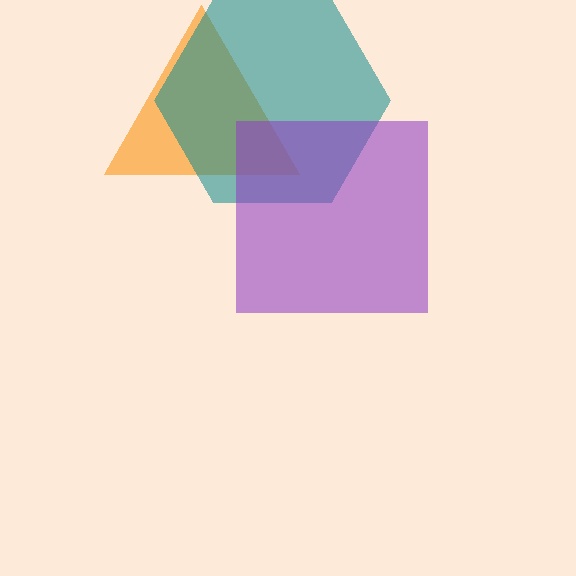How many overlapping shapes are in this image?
There are 3 overlapping shapes in the image.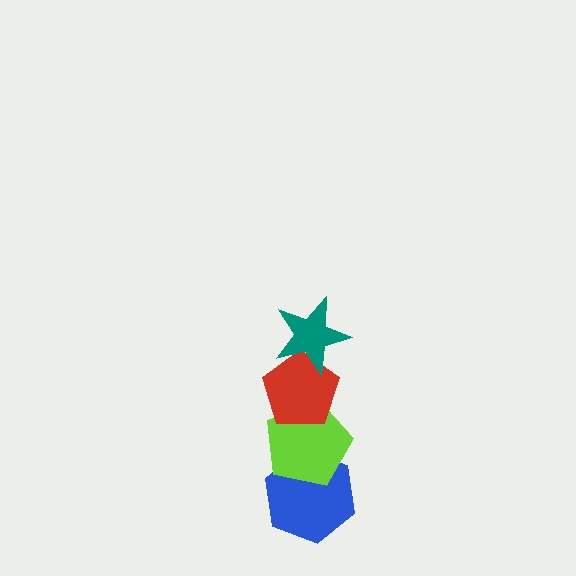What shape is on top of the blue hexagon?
The lime pentagon is on top of the blue hexagon.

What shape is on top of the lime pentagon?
The red pentagon is on top of the lime pentagon.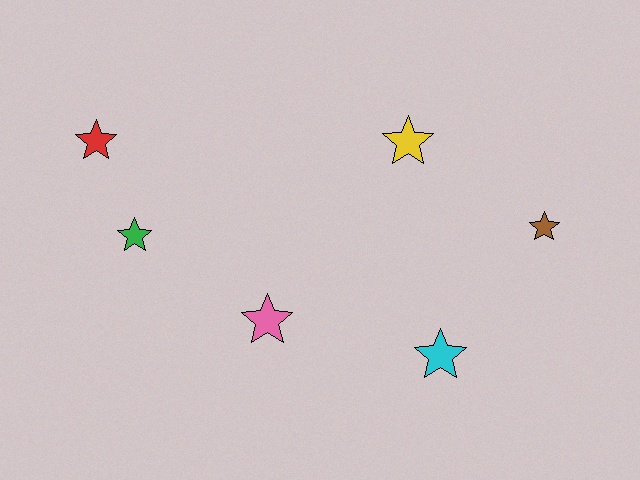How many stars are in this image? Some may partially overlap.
There are 6 stars.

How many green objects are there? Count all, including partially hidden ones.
There is 1 green object.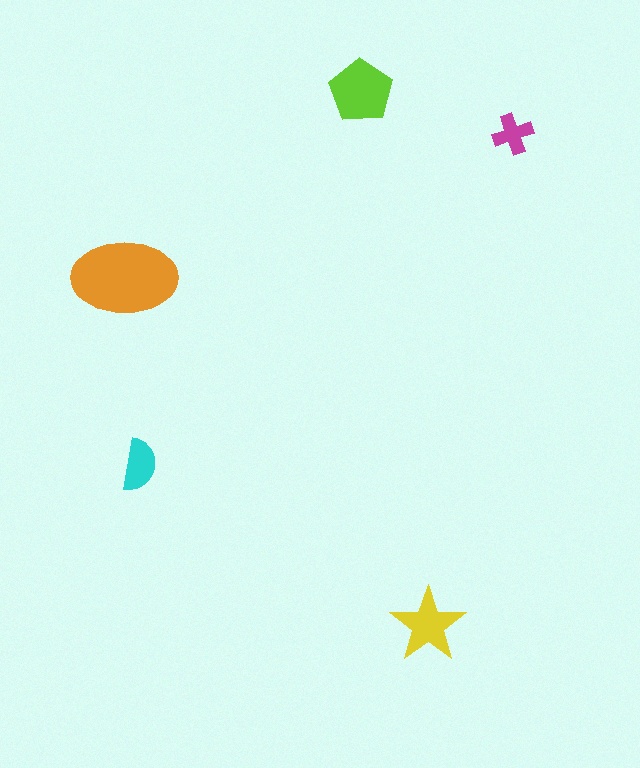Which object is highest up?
The lime pentagon is topmost.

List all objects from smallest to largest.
The magenta cross, the cyan semicircle, the yellow star, the lime pentagon, the orange ellipse.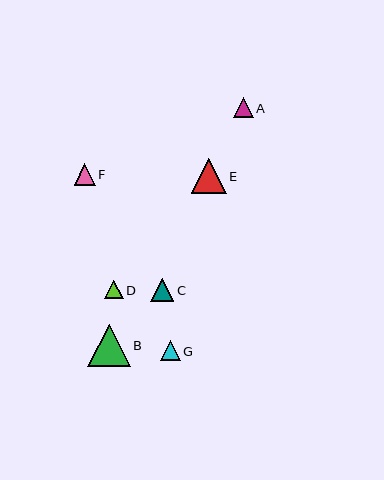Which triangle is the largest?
Triangle B is the largest with a size of approximately 42 pixels.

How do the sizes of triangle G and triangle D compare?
Triangle G and triangle D are approximately the same size.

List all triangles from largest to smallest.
From largest to smallest: B, E, C, F, A, G, D.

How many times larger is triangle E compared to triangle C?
Triangle E is approximately 1.5 times the size of triangle C.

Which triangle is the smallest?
Triangle D is the smallest with a size of approximately 19 pixels.